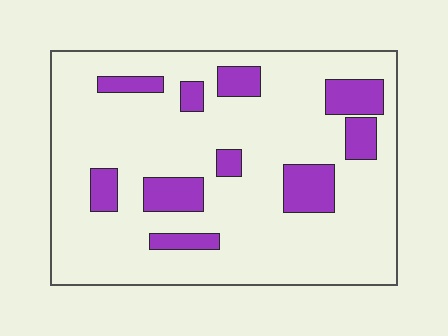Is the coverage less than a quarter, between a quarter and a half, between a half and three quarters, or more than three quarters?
Less than a quarter.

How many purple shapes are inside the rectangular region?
10.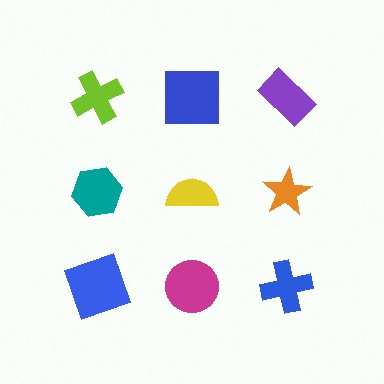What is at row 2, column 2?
A yellow semicircle.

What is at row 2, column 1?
A teal hexagon.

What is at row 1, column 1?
A lime cross.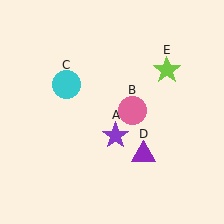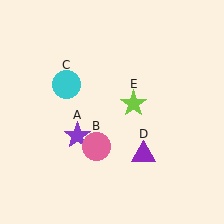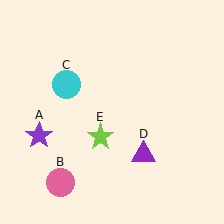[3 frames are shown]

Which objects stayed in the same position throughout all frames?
Cyan circle (object C) and purple triangle (object D) remained stationary.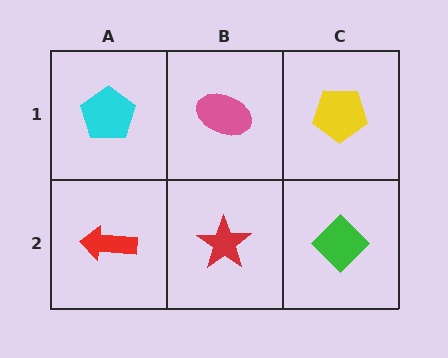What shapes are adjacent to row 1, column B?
A red star (row 2, column B), a cyan pentagon (row 1, column A), a yellow pentagon (row 1, column C).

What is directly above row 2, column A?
A cyan pentagon.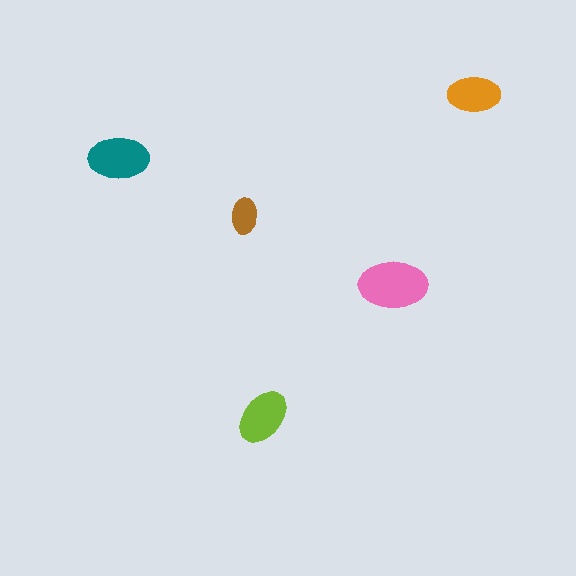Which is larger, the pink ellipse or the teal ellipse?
The pink one.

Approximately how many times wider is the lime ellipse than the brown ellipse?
About 1.5 times wider.